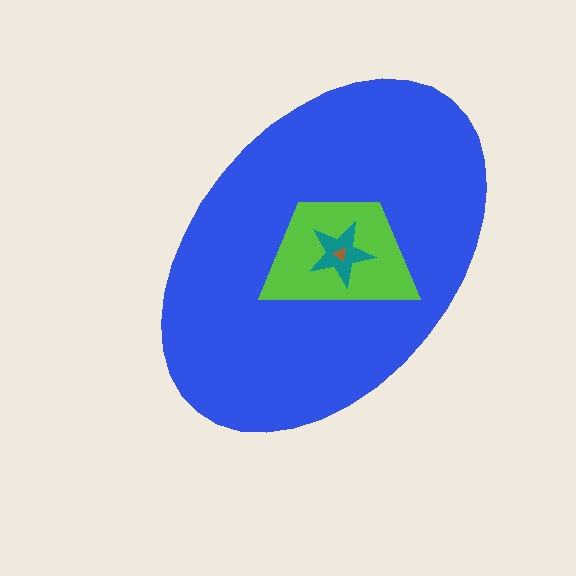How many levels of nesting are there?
4.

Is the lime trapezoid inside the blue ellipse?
Yes.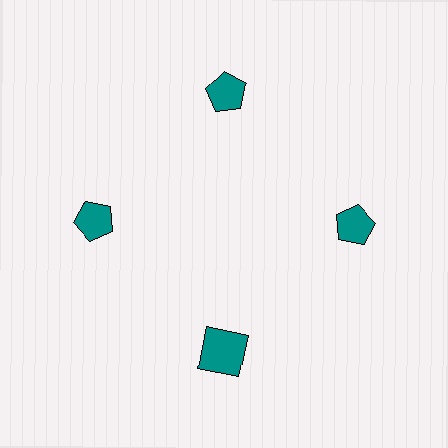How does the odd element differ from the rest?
It has a different shape: square instead of pentagon.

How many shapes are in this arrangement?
There are 4 shapes arranged in a ring pattern.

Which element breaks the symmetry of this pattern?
The teal square at roughly the 6 o'clock position breaks the symmetry. All other shapes are teal pentagons.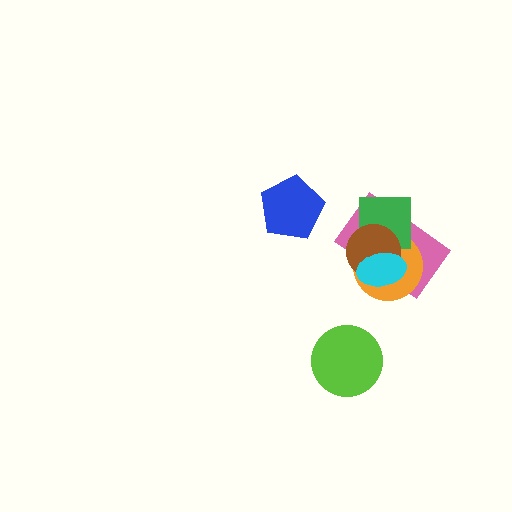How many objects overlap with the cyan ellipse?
3 objects overlap with the cyan ellipse.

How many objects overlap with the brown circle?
4 objects overlap with the brown circle.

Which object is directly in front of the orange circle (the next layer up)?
The green square is directly in front of the orange circle.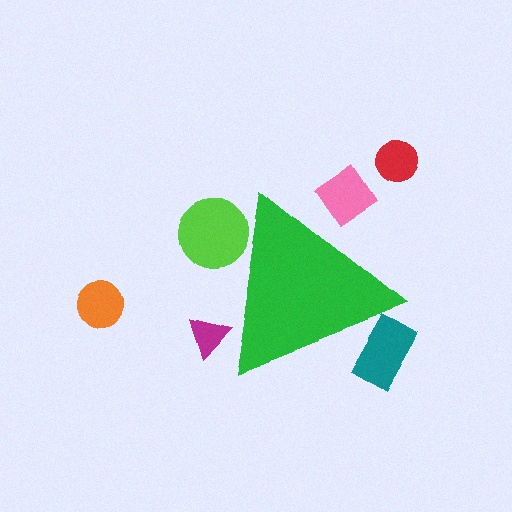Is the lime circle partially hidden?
Yes, the lime circle is partially hidden behind the green triangle.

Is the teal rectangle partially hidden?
Yes, the teal rectangle is partially hidden behind the green triangle.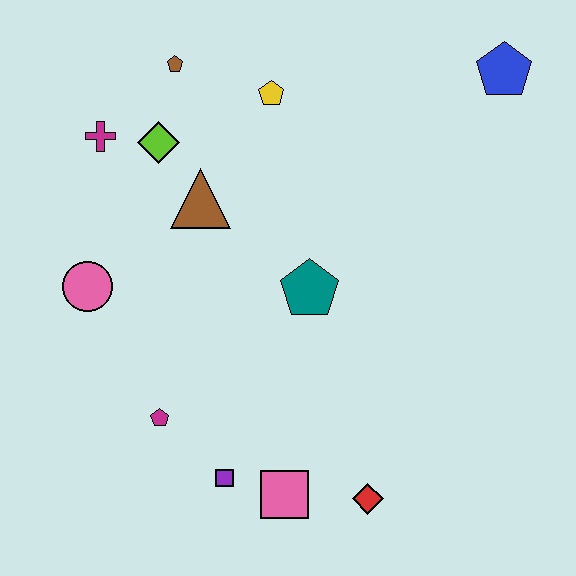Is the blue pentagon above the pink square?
Yes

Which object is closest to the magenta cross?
The lime diamond is closest to the magenta cross.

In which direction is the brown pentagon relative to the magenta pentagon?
The brown pentagon is above the magenta pentagon.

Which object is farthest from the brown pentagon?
The red diamond is farthest from the brown pentagon.